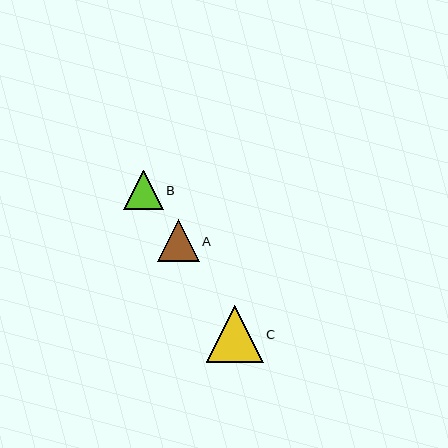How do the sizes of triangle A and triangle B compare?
Triangle A and triangle B are approximately the same size.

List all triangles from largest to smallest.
From largest to smallest: C, A, B.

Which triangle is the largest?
Triangle C is the largest with a size of approximately 56 pixels.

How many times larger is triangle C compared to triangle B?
Triangle C is approximately 1.4 times the size of triangle B.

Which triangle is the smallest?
Triangle B is the smallest with a size of approximately 39 pixels.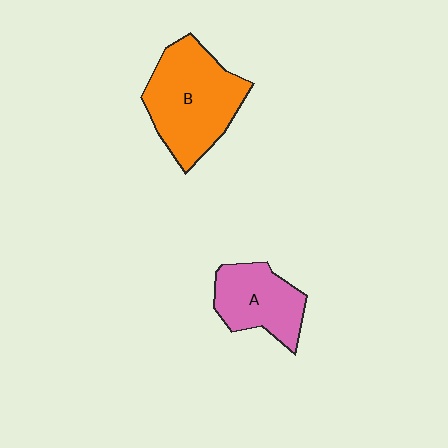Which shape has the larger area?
Shape B (orange).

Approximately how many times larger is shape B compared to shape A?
Approximately 1.6 times.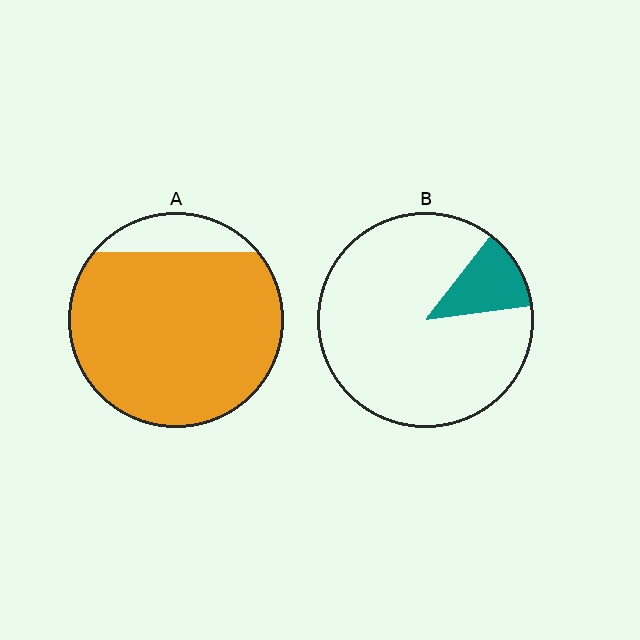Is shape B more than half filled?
No.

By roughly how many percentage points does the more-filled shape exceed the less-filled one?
By roughly 75 percentage points (A over B).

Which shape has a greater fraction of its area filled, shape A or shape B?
Shape A.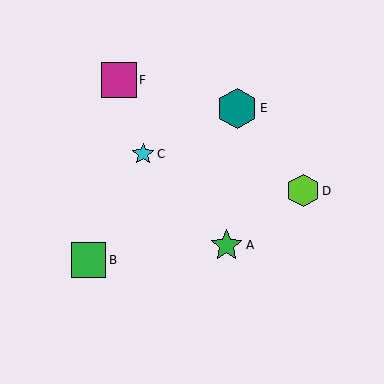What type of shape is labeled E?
Shape E is a teal hexagon.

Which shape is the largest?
The teal hexagon (labeled E) is the largest.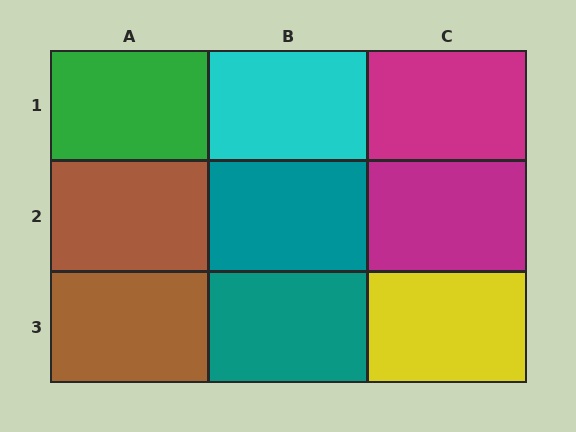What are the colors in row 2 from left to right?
Brown, teal, magenta.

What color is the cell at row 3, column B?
Teal.